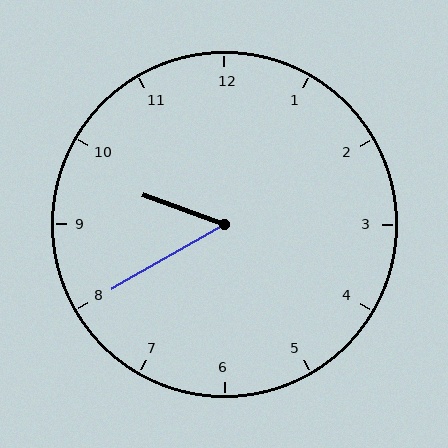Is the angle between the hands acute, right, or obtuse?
It is acute.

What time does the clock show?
9:40.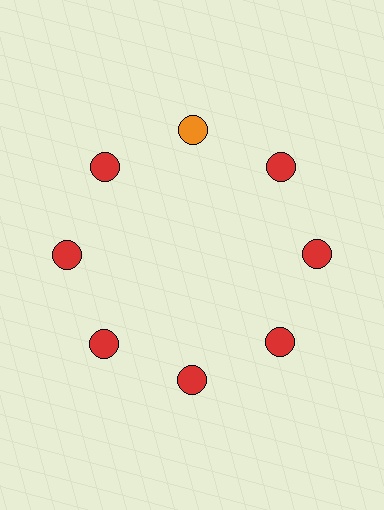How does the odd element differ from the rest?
It has a different color: orange instead of red.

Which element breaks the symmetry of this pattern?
The orange circle at roughly the 12 o'clock position breaks the symmetry. All other shapes are red circles.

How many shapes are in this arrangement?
There are 8 shapes arranged in a ring pattern.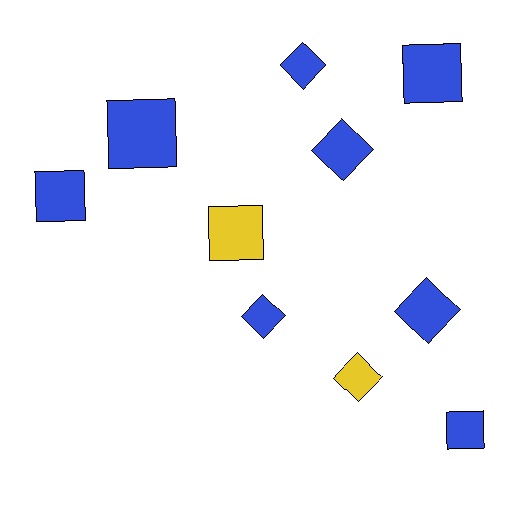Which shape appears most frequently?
Diamond, with 5 objects.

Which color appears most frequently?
Blue, with 8 objects.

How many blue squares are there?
There are 4 blue squares.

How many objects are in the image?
There are 10 objects.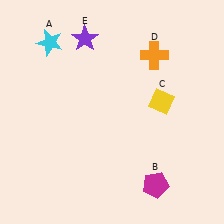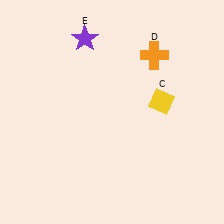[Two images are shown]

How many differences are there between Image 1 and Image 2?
There are 2 differences between the two images.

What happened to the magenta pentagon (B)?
The magenta pentagon (B) was removed in Image 2. It was in the bottom-right area of Image 1.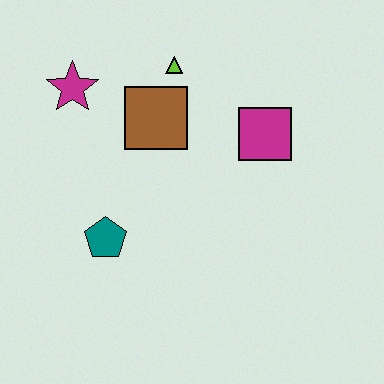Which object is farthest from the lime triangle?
The teal pentagon is farthest from the lime triangle.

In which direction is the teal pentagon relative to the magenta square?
The teal pentagon is to the left of the magenta square.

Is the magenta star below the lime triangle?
Yes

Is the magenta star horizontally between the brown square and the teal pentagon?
No